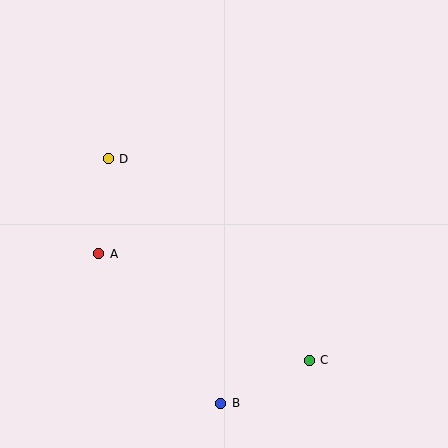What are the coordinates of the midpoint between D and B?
The midpoint between D and B is at (164, 281).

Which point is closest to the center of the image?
Point A at (99, 254) is closest to the center.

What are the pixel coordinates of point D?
Point D is at (108, 159).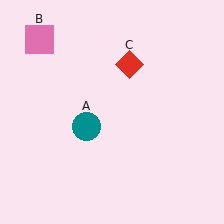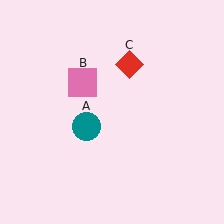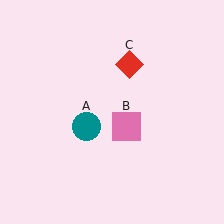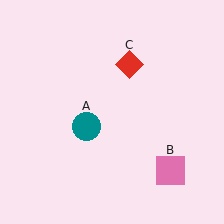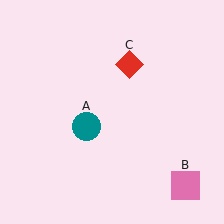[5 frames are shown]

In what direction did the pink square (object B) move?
The pink square (object B) moved down and to the right.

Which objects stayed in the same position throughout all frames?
Teal circle (object A) and red diamond (object C) remained stationary.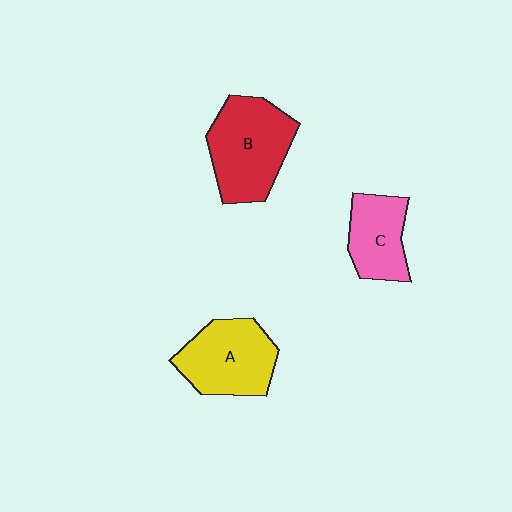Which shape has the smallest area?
Shape C (pink).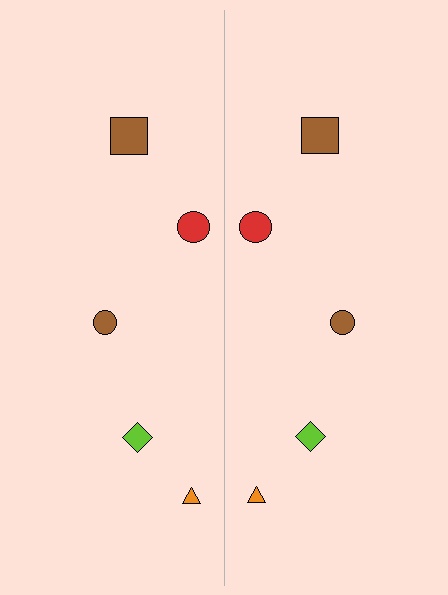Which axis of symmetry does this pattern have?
The pattern has a vertical axis of symmetry running through the center of the image.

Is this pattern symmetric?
Yes, this pattern has bilateral (reflection) symmetry.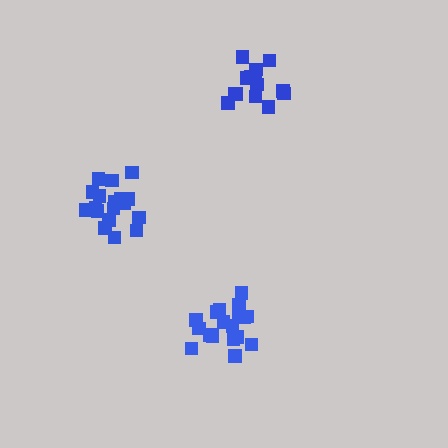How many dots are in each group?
Group 1: 19 dots, Group 2: 14 dots, Group 3: 18 dots (51 total).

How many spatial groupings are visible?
There are 3 spatial groupings.